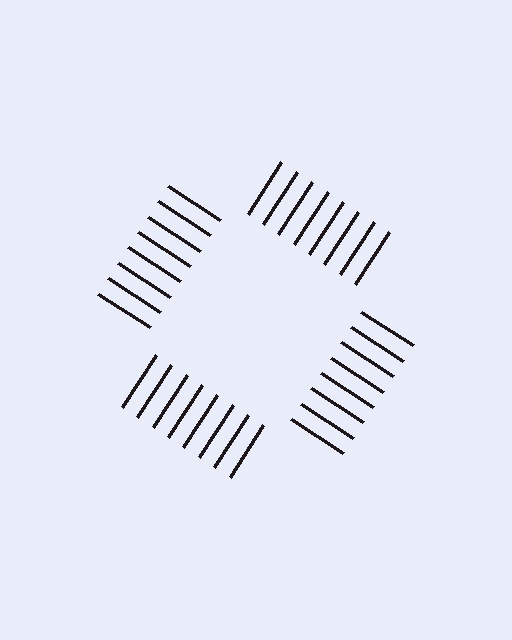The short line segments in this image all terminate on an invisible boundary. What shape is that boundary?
An illusory square — the line segments terminate on its edges but no continuous stroke is drawn.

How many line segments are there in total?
32 — 8 along each of the 4 edges.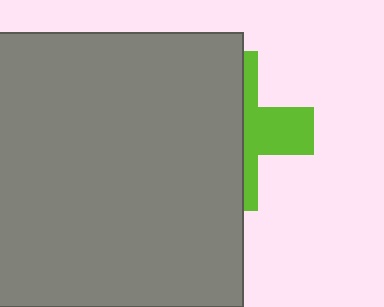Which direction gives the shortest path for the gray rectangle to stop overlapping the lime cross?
Moving left gives the shortest separation.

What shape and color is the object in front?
The object in front is a gray rectangle.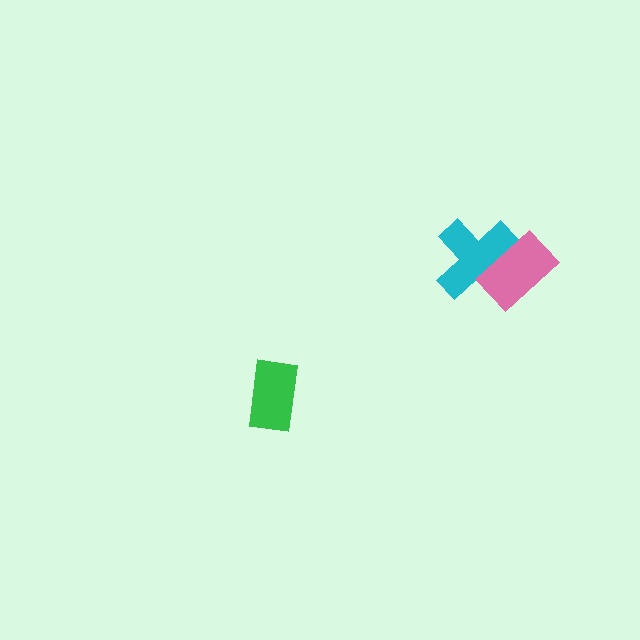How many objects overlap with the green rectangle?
0 objects overlap with the green rectangle.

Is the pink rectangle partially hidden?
No, no other shape covers it.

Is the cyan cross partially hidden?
Yes, it is partially covered by another shape.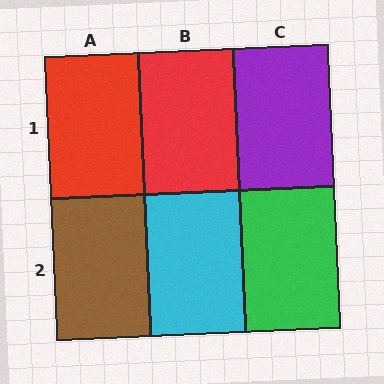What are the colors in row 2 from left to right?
Brown, cyan, green.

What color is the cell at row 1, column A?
Red.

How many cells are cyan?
1 cell is cyan.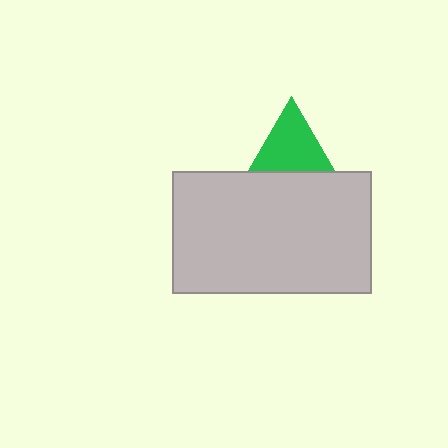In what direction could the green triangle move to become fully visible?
The green triangle could move up. That would shift it out from behind the light gray rectangle entirely.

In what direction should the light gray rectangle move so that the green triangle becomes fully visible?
The light gray rectangle should move down. That is the shortest direction to clear the overlap and leave the green triangle fully visible.